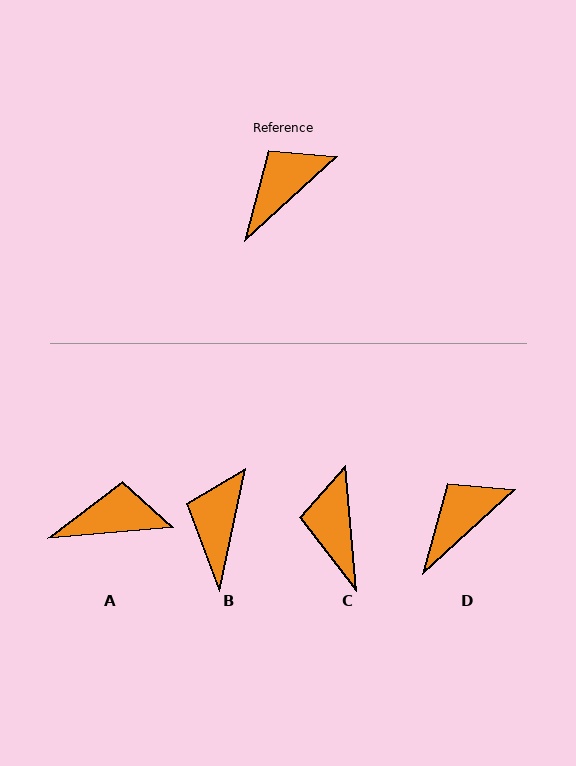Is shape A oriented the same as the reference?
No, it is off by about 38 degrees.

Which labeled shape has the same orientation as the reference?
D.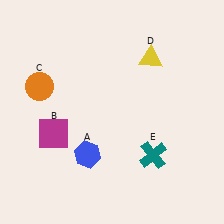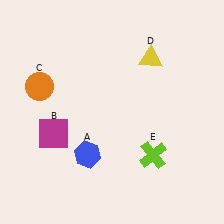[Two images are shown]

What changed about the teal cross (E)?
In Image 1, E is teal. In Image 2, it changed to lime.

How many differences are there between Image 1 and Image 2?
There is 1 difference between the two images.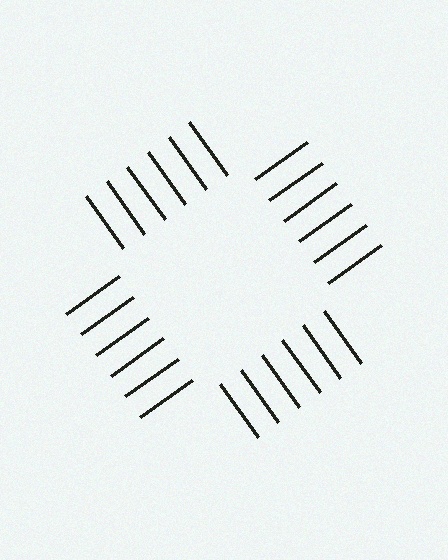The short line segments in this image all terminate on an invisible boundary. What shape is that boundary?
An illusory square — the line segments terminate on its edges but no continuous stroke is drawn.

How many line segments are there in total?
24 — 6 along each of the 4 edges.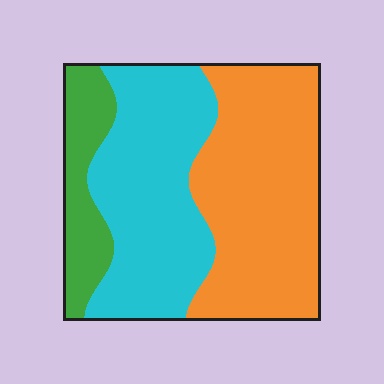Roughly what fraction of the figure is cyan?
Cyan covers 39% of the figure.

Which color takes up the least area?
Green, at roughly 15%.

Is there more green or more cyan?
Cyan.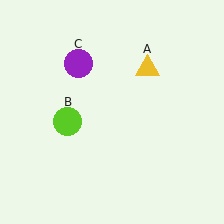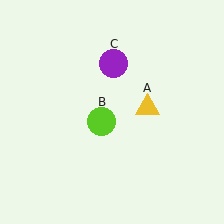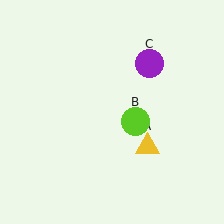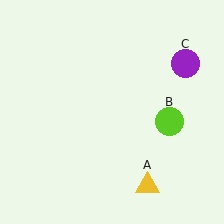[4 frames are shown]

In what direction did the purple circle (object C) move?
The purple circle (object C) moved right.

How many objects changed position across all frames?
3 objects changed position: yellow triangle (object A), lime circle (object B), purple circle (object C).